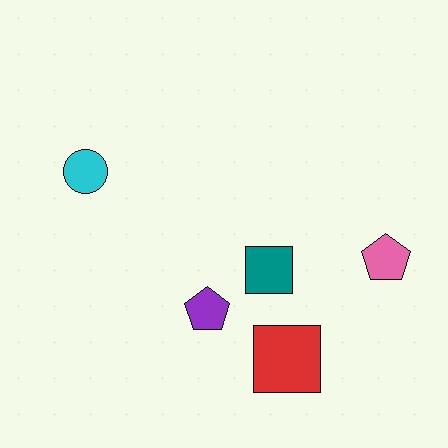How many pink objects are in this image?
There is 1 pink object.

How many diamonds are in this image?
There are no diamonds.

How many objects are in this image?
There are 5 objects.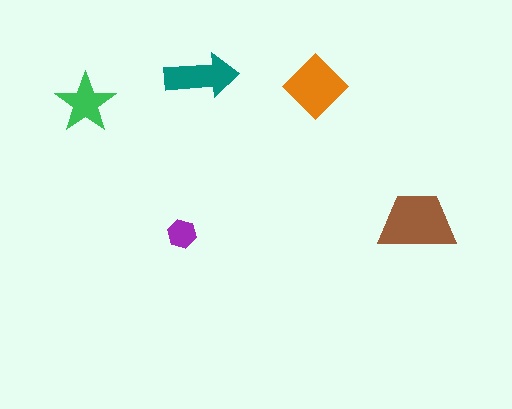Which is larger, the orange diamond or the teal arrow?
The orange diamond.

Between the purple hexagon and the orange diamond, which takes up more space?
The orange diamond.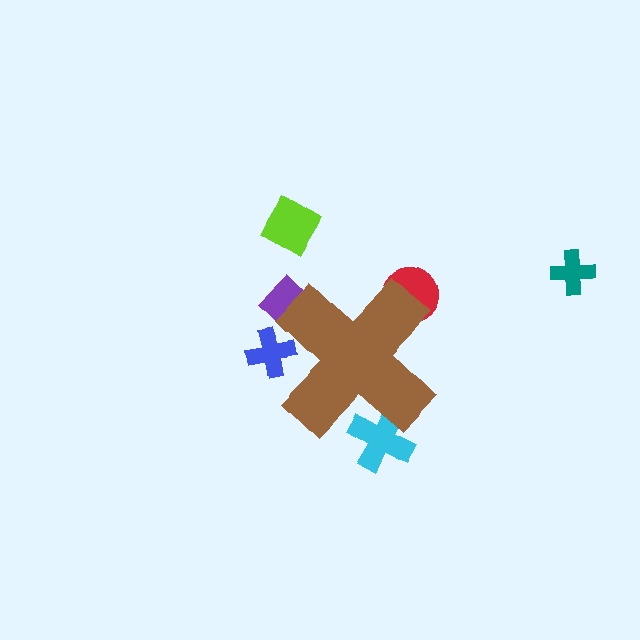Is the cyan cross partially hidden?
Yes, the cyan cross is partially hidden behind the brown cross.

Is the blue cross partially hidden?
Yes, the blue cross is partially hidden behind the brown cross.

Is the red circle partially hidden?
Yes, the red circle is partially hidden behind the brown cross.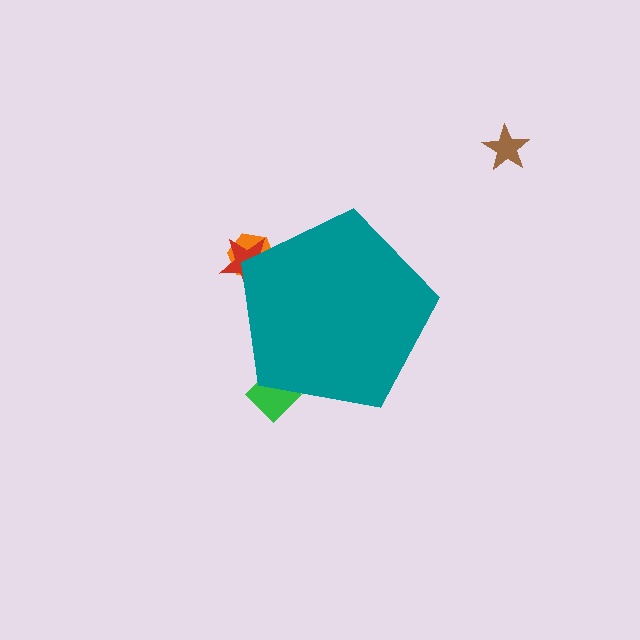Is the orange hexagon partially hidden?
Yes, the orange hexagon is partially hidden behind the teal pentagon.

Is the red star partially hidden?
Yes, the red star is partially hidden behind the teal pentagon.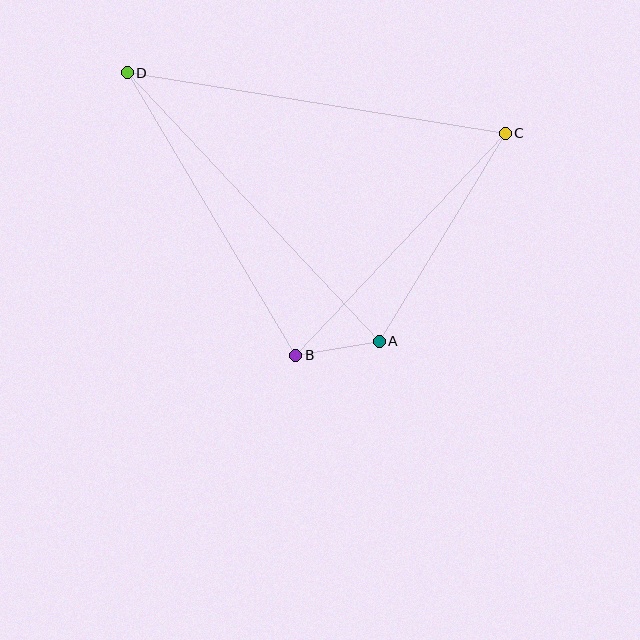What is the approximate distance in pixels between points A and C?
The distance between A and C is approximately 243 pixels.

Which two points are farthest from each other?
Points C and D are farthest from each other.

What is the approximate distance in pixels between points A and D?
The distance between A and D is approximately 368 pixels.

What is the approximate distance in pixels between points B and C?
The distance between B and C is approximately 305 pixels.